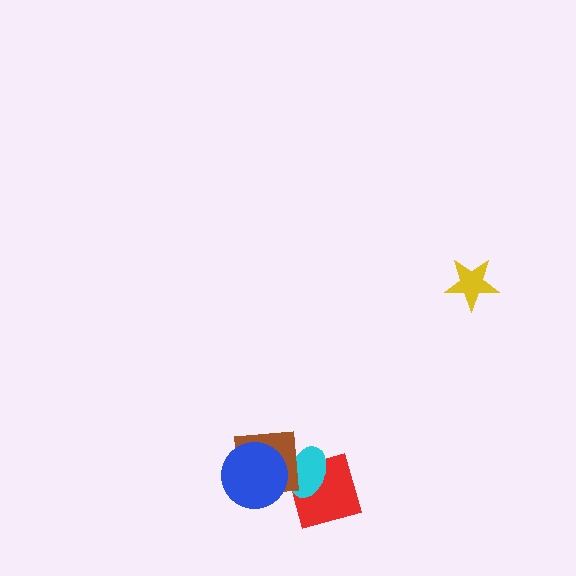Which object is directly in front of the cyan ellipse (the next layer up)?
The brown square is directly in front of the cyan ellipse.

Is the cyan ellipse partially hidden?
Yes, it is partially covered by another shape.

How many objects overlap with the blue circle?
2 objects overlap with the blue circle.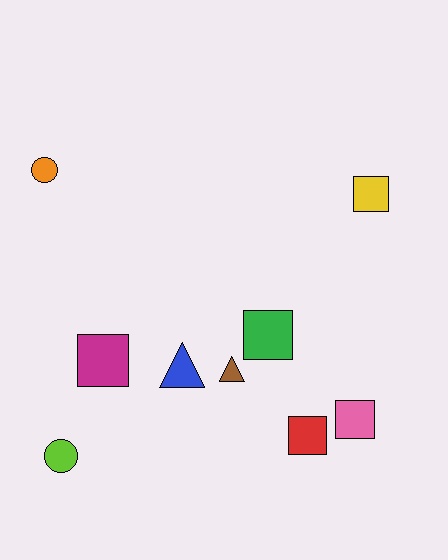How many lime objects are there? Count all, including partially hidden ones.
There is 1 lime object.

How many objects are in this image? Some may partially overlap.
There are 9 objects.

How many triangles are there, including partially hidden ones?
There are 2 triangles.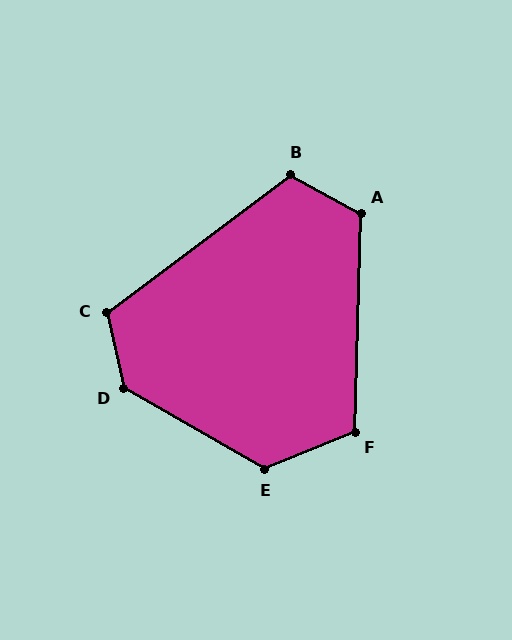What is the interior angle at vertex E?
Approximately 128 degrees (obtuse).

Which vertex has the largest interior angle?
D, at approximately 132 degrees.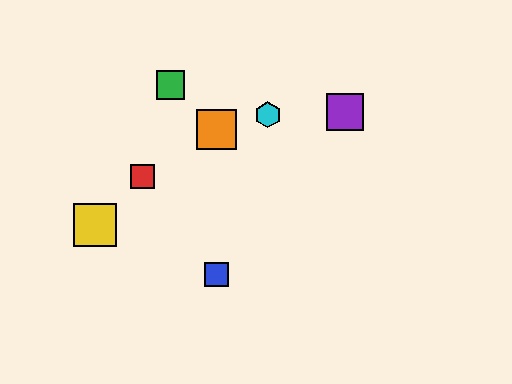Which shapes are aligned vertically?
The blue square, the orange square are aligned vertically.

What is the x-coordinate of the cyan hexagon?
The cyan hexagon is at x≈268.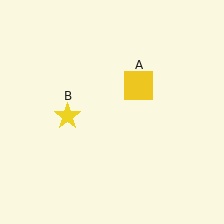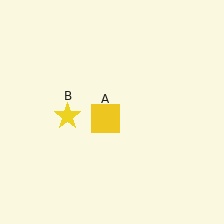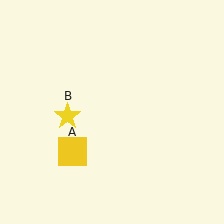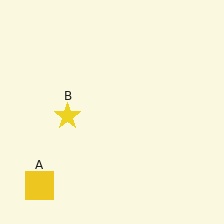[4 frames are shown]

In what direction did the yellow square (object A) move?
The yellow square (object A) moved down and to the left.